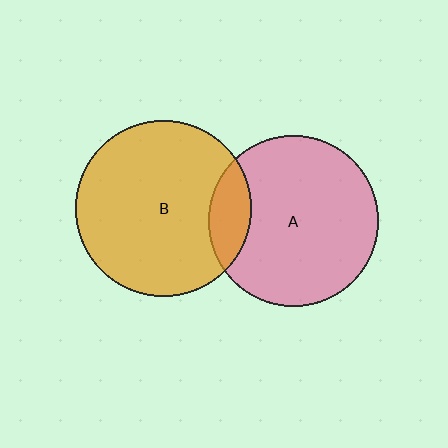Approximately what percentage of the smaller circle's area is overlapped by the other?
Approximately 15%.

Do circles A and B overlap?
Yes.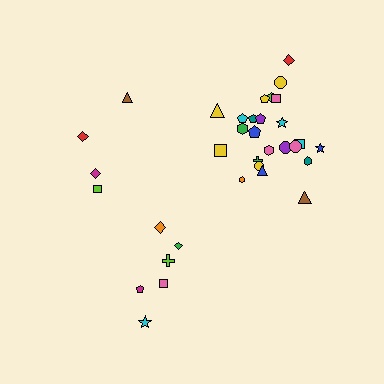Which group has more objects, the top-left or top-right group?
The top-right group.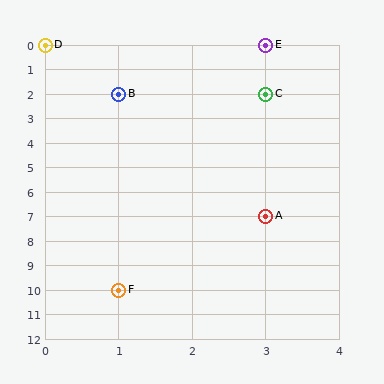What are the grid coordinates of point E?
Point E is at grid coordinates (3, 0).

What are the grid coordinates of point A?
Point A is at grid coordinates (3, 7).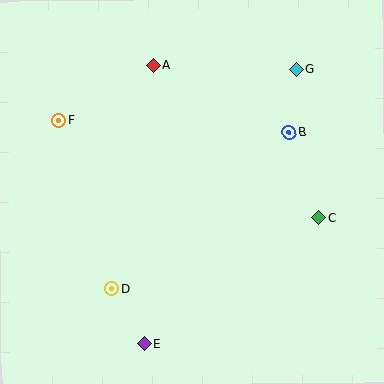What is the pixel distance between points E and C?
The distance between E and C is 216 pixels.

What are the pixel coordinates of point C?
Point C is at (319, 218).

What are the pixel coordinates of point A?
Point A is at (153, 65).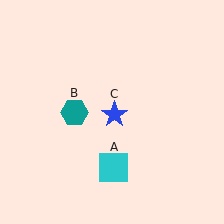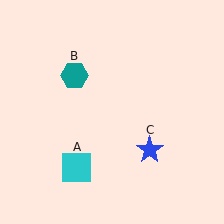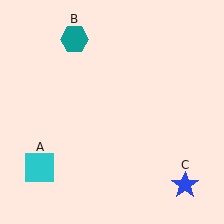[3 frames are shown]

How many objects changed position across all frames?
3 objects changed position: cyan square (object A), teal hexagon (object B), blue star (object C).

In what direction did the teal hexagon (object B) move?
The teal hexagon (object B) moved up.